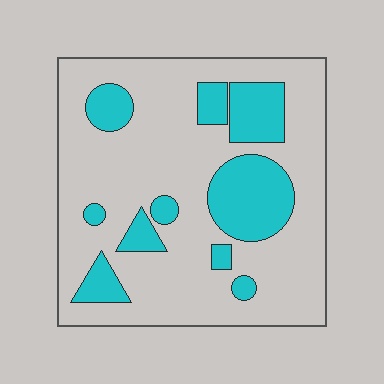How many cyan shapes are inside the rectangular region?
10.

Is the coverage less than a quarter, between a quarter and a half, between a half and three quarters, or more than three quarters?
Less than a quarter.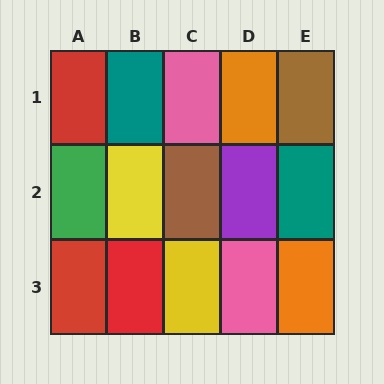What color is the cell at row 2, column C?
Brown.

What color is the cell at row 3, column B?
Red.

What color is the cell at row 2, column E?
Teal.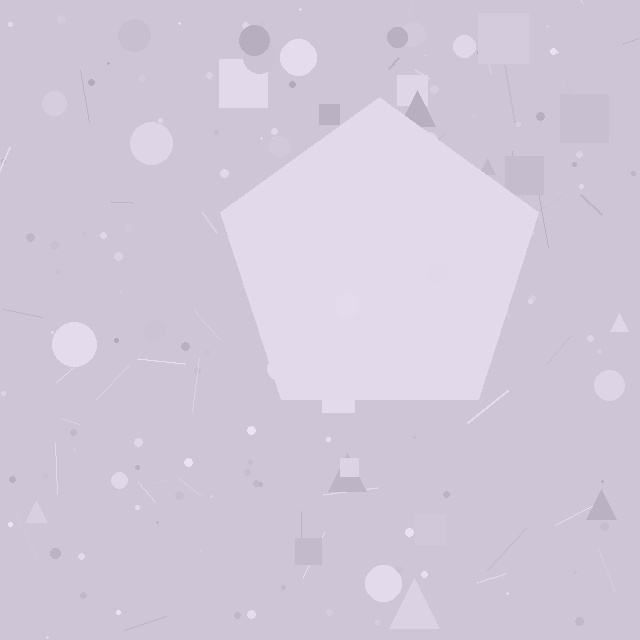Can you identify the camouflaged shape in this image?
The camouflaged shape is a pentagon.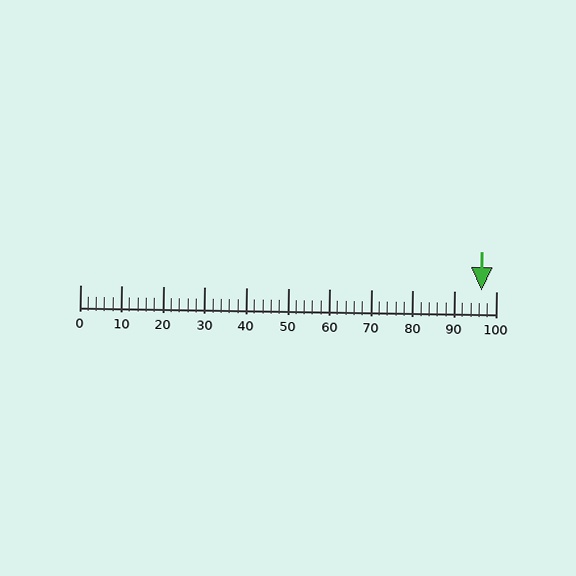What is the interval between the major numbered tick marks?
The major tick marks are spaced 10 units apart.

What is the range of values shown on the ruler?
The ruler shows values from 0 to 100.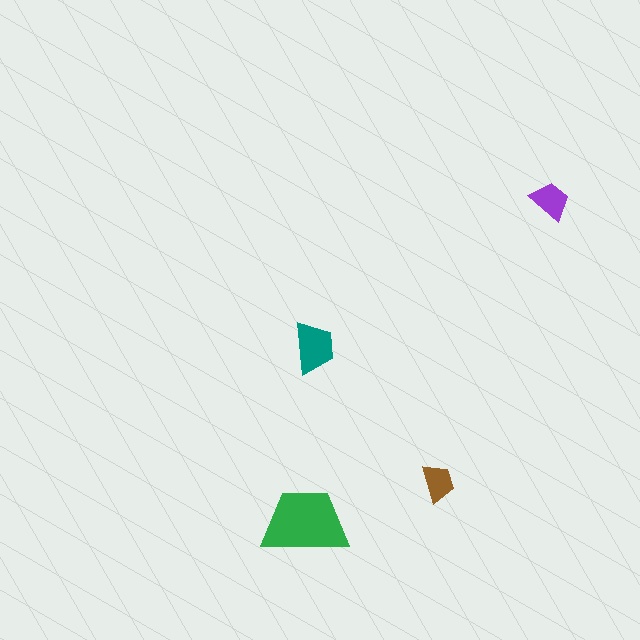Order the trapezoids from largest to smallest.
the green one, the teal one, the purple one, the brown one.